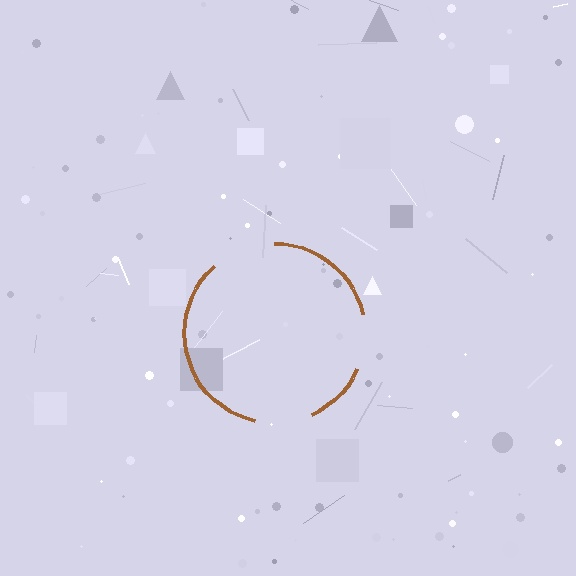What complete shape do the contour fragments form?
The contour fragments form a circle.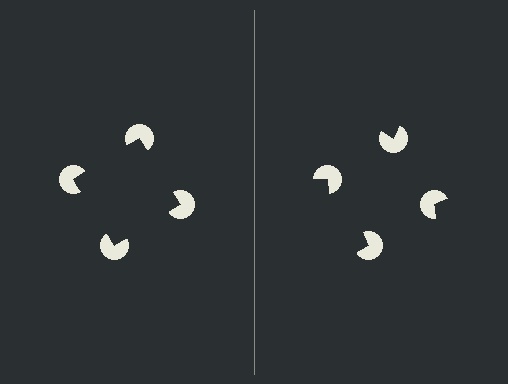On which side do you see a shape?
An illusory square appears on the left side. On the right side the wedge cuts are rotated, so no coherent shape forms.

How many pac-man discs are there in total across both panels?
8 — 4 on each side.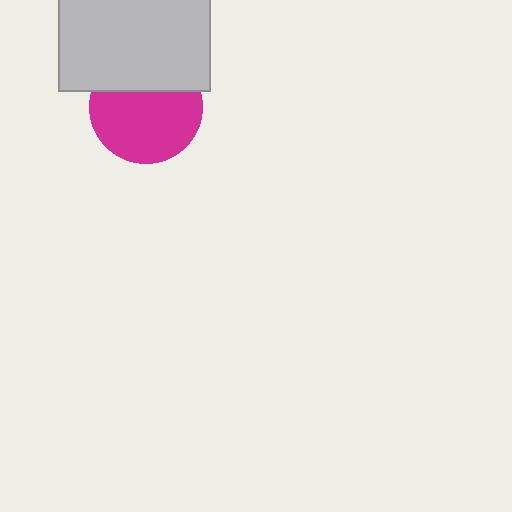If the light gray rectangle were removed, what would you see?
You would see the complete magenta circle.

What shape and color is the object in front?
The object in front is a light gray rectangle.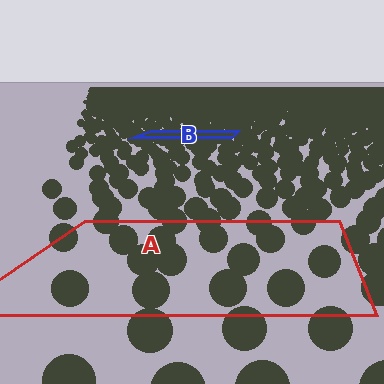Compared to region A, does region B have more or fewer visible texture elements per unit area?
Region B has more texture elements per unit area — they are packed more densely because it is farther away.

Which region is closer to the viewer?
Region A is closer. The texture elements there are larger and more spread out.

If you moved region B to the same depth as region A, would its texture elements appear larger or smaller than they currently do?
They would appear larger. At a closer depth, the same texture elements are projected at a bigger on-screen size.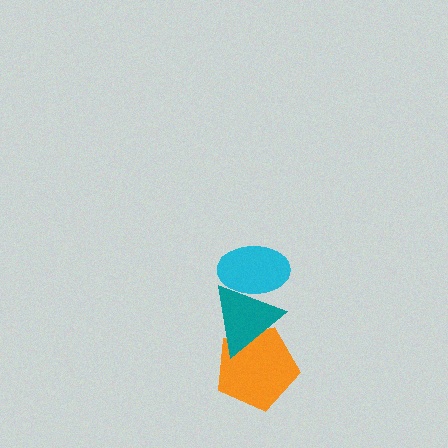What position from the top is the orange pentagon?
The orange pentagon is 3rd from the top.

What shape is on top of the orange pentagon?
The teal triangle is on top of the orange pentagon.